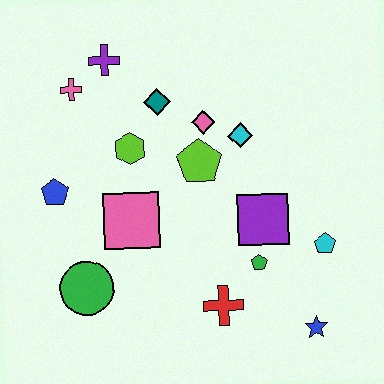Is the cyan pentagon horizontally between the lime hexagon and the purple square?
No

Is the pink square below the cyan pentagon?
No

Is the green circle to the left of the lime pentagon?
Yes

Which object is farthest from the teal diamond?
The blue star is farthest from the teal diamond.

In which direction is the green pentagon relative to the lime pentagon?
The green pentagon is below the lime pentagon.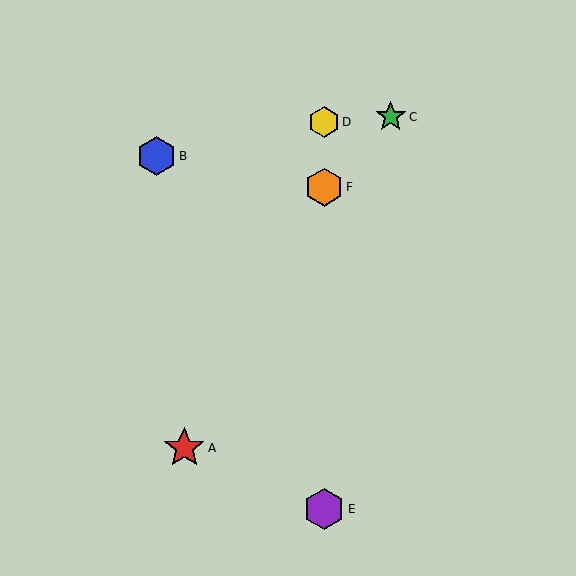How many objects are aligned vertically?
3 objects (D, E, F) are aligned vertically.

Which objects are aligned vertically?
Objects D, E, F are aligned vertically.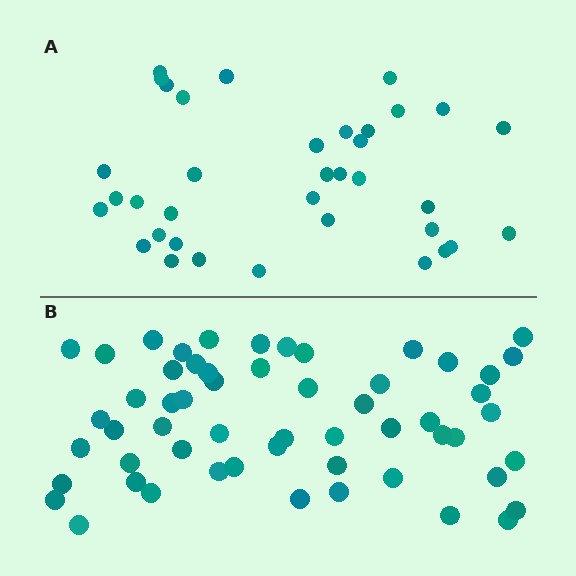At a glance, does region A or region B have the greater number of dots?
Region B (the bottom region) has more dots.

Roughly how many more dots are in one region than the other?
Region B has approximately 20 more dots than region A.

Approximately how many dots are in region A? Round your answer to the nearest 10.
About 40 dots. (The exact count is 36, which rounds to 40.)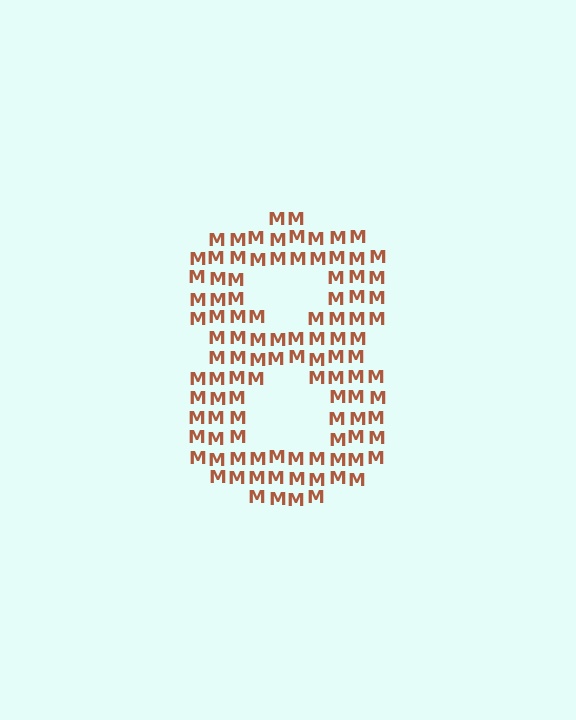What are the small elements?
The small elements are letter M's.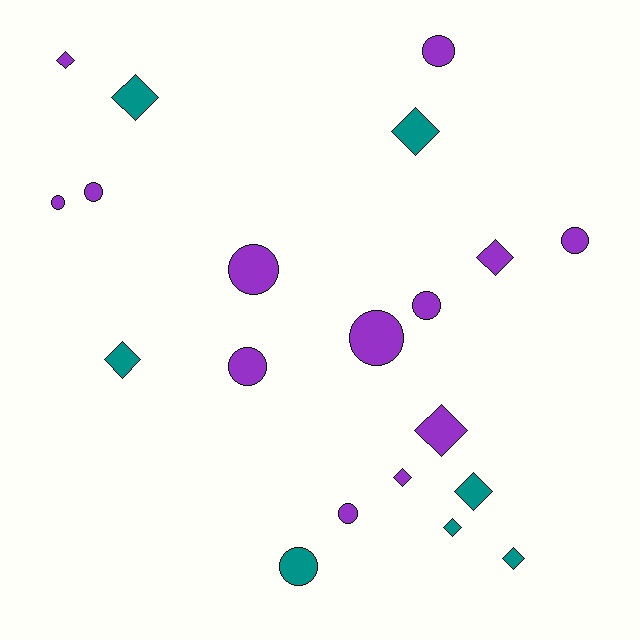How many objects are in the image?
There are 20 objects.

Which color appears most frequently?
Purple, with 13 objects.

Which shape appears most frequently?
Diamond, with 10 objects.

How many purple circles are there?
There are 9 purple circles.